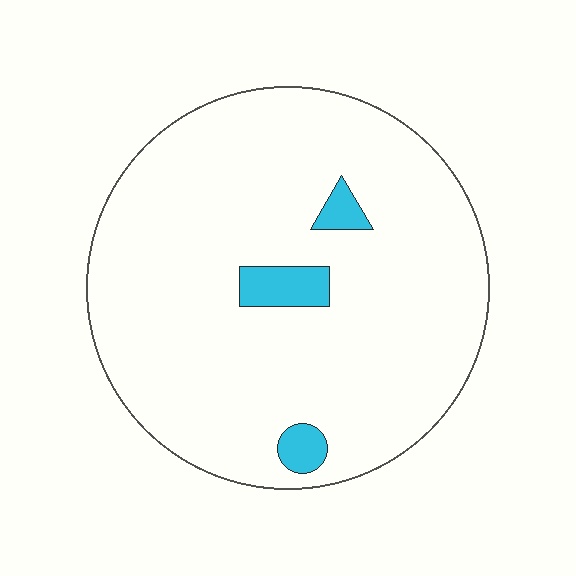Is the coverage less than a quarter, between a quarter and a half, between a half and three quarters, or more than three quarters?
Less than a quarter.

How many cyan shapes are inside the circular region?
3.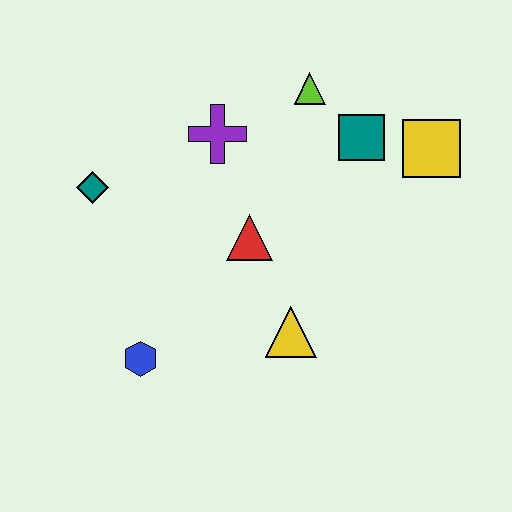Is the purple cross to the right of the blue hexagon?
Yes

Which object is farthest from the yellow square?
The blue hexagon is farthest from the yellow square.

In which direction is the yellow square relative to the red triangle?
The yellow square is to the right of the red triangle.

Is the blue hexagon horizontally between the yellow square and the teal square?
No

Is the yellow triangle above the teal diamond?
No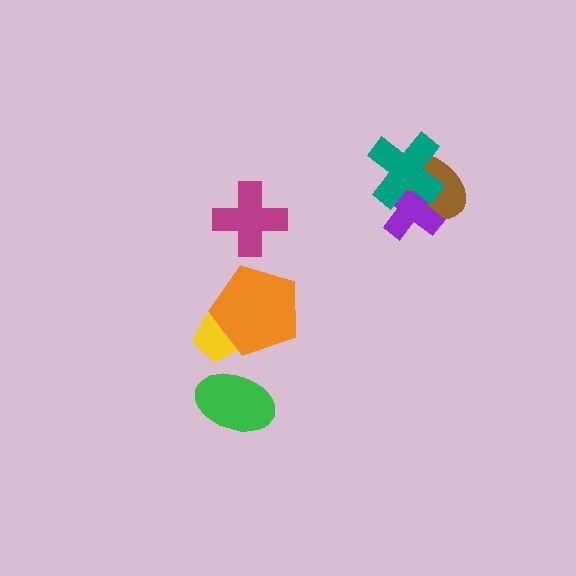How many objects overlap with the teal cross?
2 objects overlap with the teal cross.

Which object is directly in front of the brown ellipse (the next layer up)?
The purple cross is directly in front of the brown ellipse.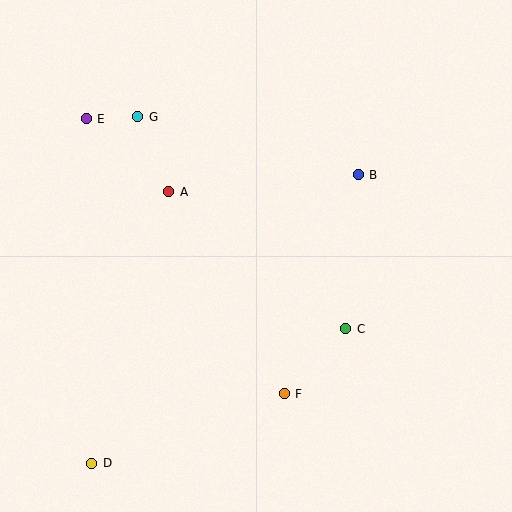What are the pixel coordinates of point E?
Point E is at (86, 119).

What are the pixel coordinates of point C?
Point C is at (346, 329).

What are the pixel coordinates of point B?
Point B is at (358, 175).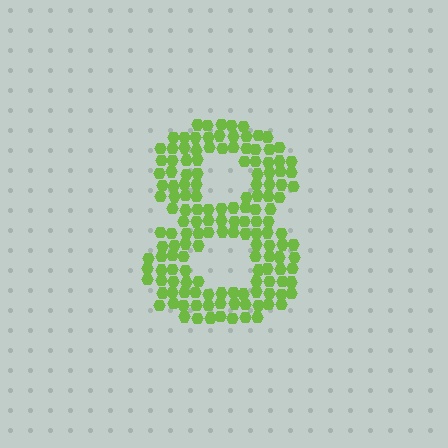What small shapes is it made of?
It is made of small hexagons.